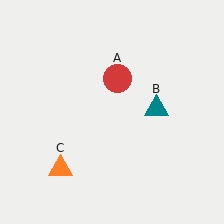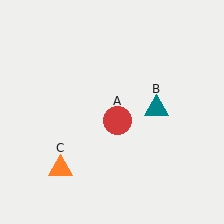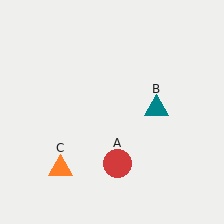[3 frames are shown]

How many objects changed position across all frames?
1 object changed position: red circle (object A).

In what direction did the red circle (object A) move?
The red circle (object A) moved down.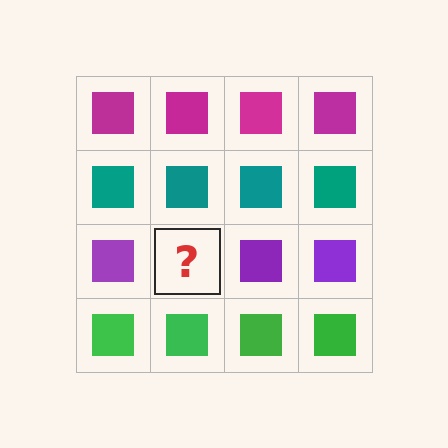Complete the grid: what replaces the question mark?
The question mark should be replaced with a purple square.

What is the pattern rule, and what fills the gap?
The rule is that each row has a consistent color. The gap should be filled with a purple square.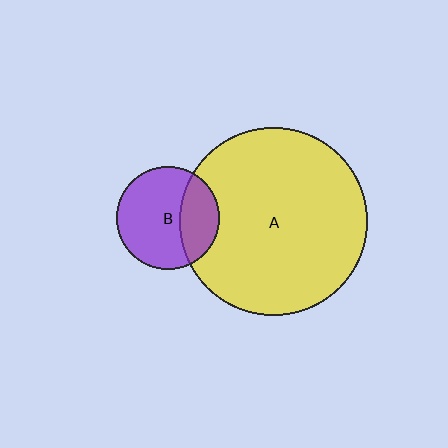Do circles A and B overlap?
Yes.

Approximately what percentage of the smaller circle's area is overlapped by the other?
Approximately 30%.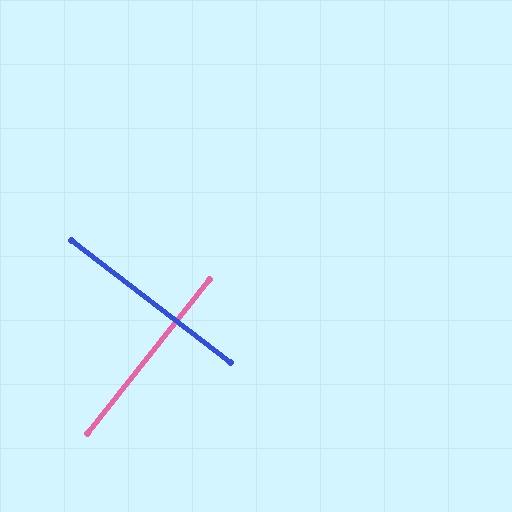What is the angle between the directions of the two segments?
Approximately 89 degrees.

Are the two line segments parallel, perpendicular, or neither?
Perpendicular — they meet at approximately 89°.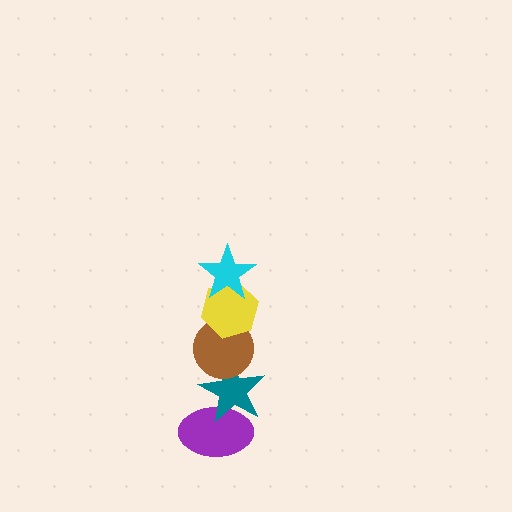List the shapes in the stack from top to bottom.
From top to bottom: the cyan star, the yellow hexagon, the brown circle, the teal star, the purple ellipse.